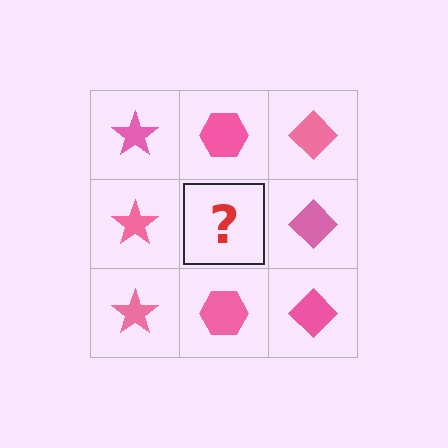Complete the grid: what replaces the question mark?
The question mark should be replaced with a pink hexagon.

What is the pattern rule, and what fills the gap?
The rule is that each column has a consistent shape. The gap should be filled with a pink hexagon.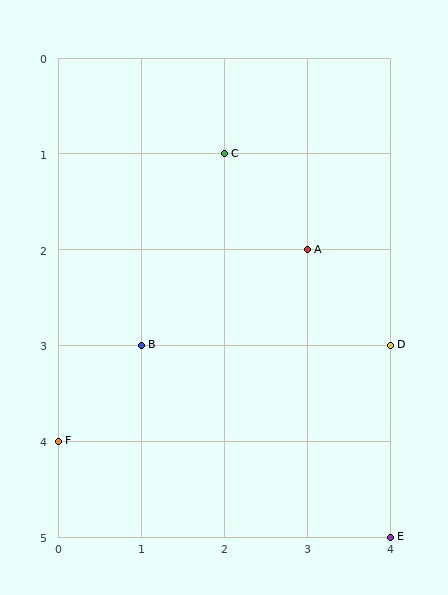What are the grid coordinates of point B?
Point B is at grid coordinates (1, 3).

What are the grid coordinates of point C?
Point C is at grid coordinates (2, 1).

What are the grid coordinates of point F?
Point F is at grid coordinates (0, 4).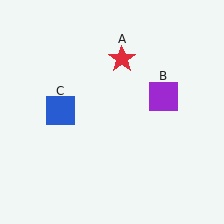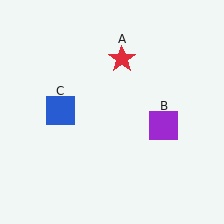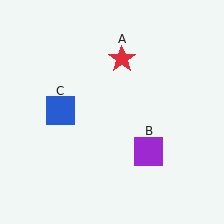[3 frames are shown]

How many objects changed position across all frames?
1 object changed position: purple square (object B).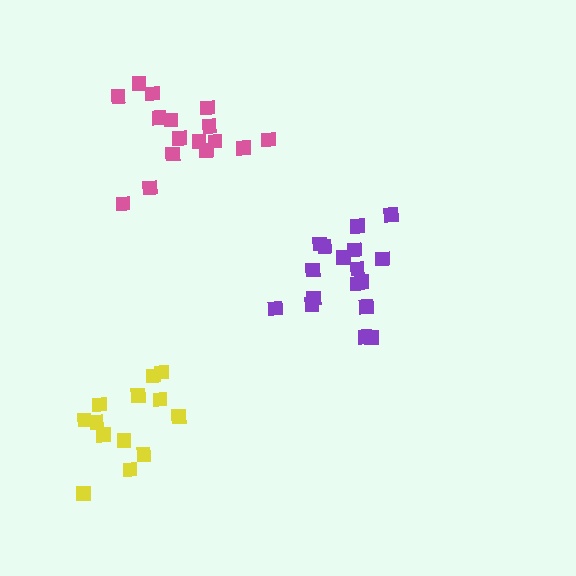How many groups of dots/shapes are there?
There are 3 groups.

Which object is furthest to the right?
The purple cluster is rightmost.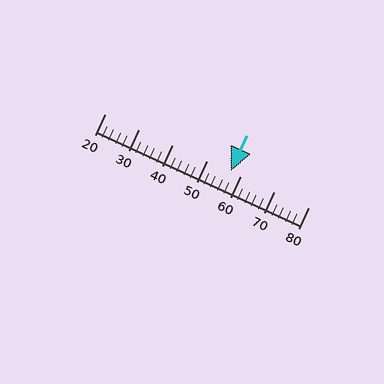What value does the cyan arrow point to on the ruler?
The cyan arrow points to approximately 57.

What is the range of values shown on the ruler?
The ruler shows values from 20 to 80.